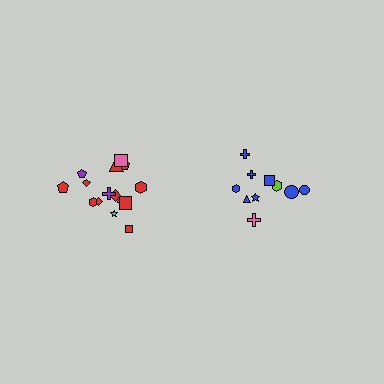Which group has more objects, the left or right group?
The left group.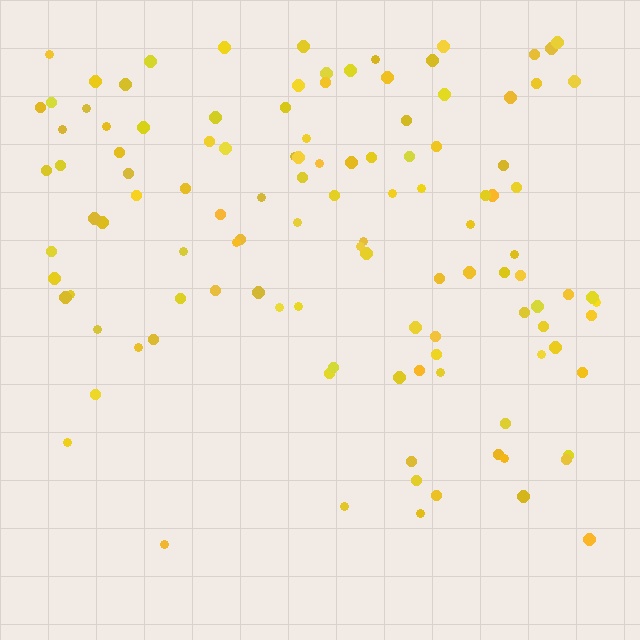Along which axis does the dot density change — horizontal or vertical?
Vertical.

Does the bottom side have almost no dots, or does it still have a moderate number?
Still a moderate number, just noticeably fewer than the top.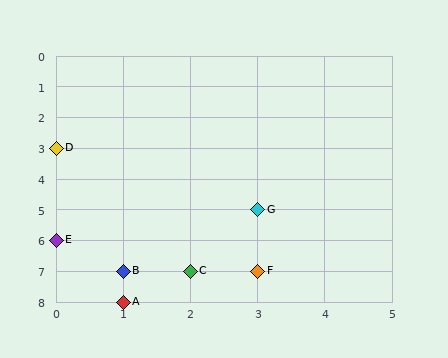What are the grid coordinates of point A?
Point A is at grid coordinates (1, 8).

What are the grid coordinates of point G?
Point G is at grid coordinates (3, 5).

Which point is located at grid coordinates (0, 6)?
Point E is at (0, 6).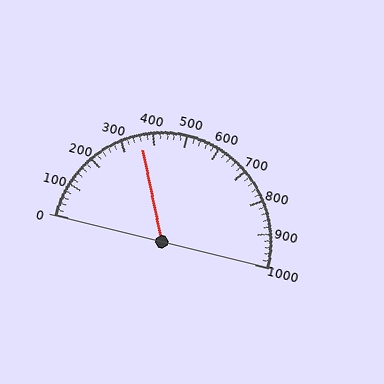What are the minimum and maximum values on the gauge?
The gauge ranges from 0 to 1000.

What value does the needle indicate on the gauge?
The needle indicates approximately 360.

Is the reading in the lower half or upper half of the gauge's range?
The reading is in the lower half of the range (0 to 1000).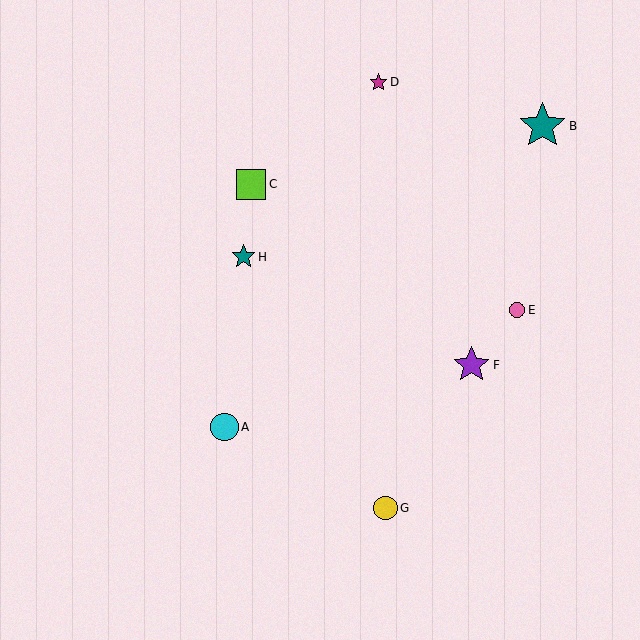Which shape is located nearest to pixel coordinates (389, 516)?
The yellow circle (labeled G) at (386, 508) is nearest to that location.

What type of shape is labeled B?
Shape B is a teal star.